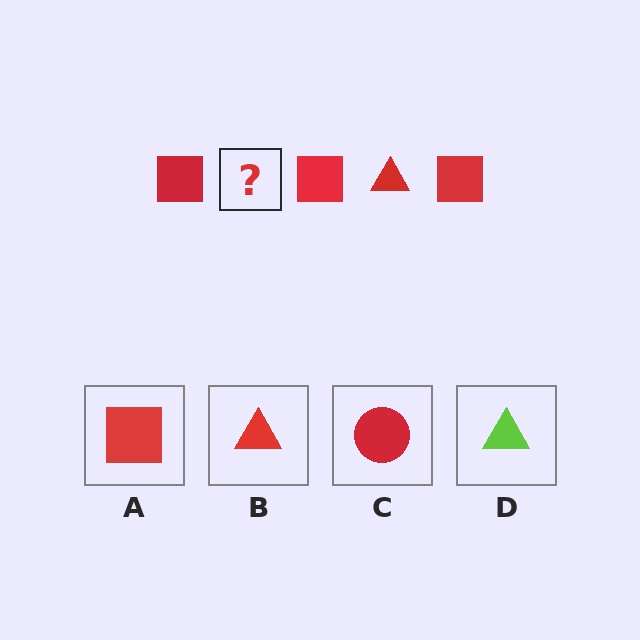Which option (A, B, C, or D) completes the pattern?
B.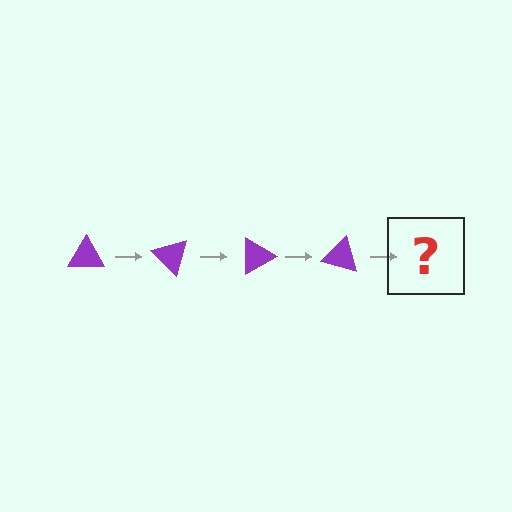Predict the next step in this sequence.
The next step is a purple triangle rotated 180 degrees.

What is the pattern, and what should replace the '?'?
The pattern is that the triangle rotates 45 degrees each step. The '?' should be a purple triangle rotated 180 degrees.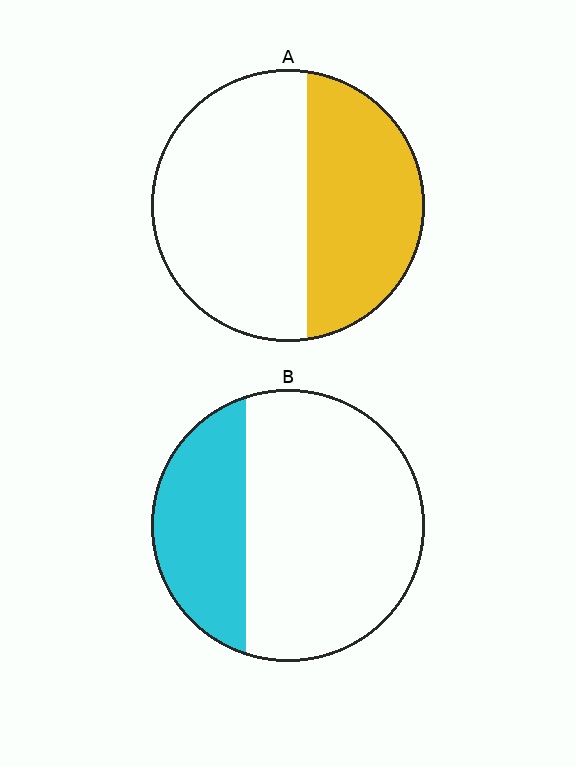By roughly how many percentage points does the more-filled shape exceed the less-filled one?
By roughly 10 percentage points (A over B).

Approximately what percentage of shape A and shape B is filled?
A is approximately 40% and B is approximately 30%.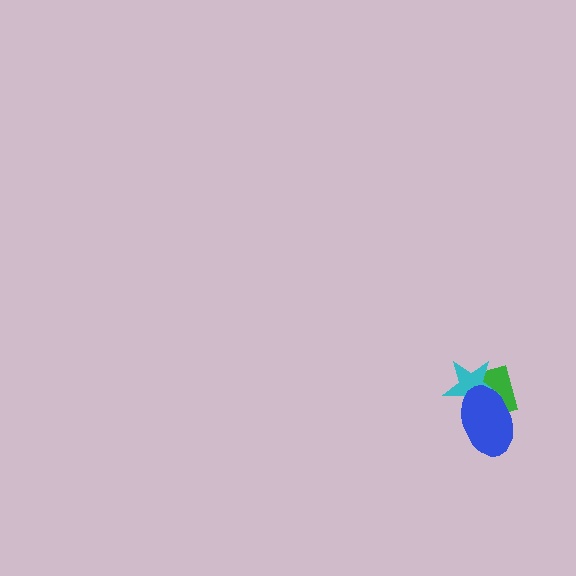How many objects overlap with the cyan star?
2 objects overlap with the cyan star.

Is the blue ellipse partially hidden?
No, no other shape covers it.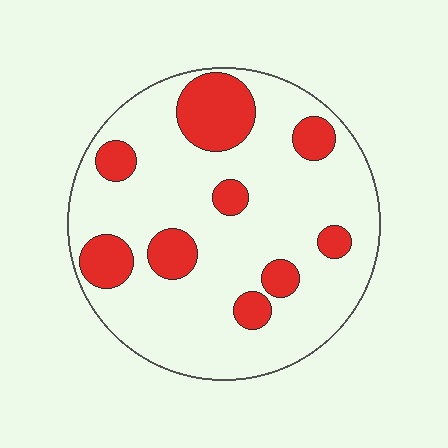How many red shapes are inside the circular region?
9.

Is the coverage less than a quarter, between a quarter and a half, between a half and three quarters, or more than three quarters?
Less than a quarter.